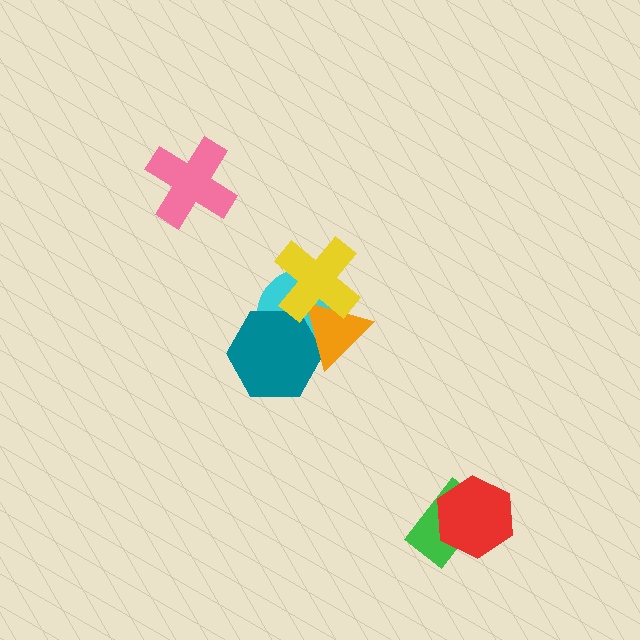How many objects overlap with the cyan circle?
3 objects overlap with the cyan circle.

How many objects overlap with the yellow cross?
2 objects overlap with the yellow cross.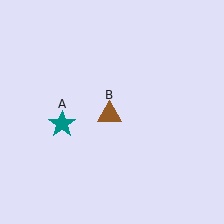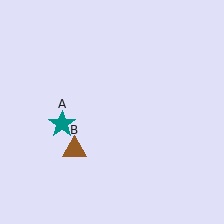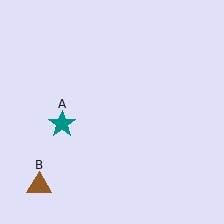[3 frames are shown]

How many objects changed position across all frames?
1 object changed position: brown triangle (object B).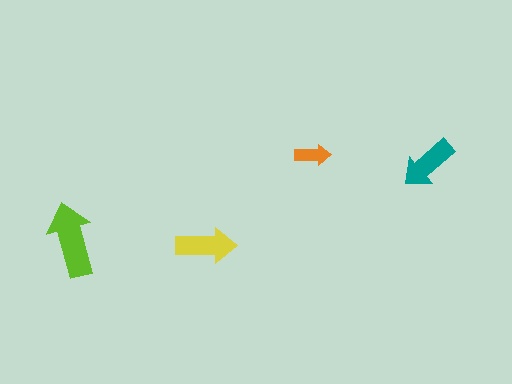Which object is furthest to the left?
The lime arrow is leftmost.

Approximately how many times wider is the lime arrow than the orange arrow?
About 2 times wider.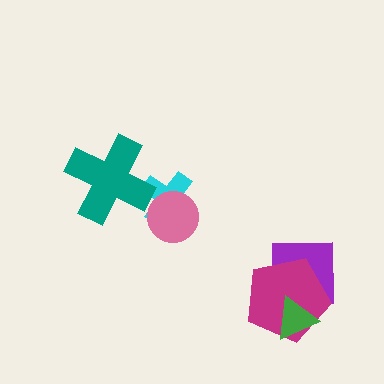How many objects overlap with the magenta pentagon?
2 objects overlap with the magenta pentagon.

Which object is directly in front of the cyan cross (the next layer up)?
The pink circle is directly in front of the cyan cross.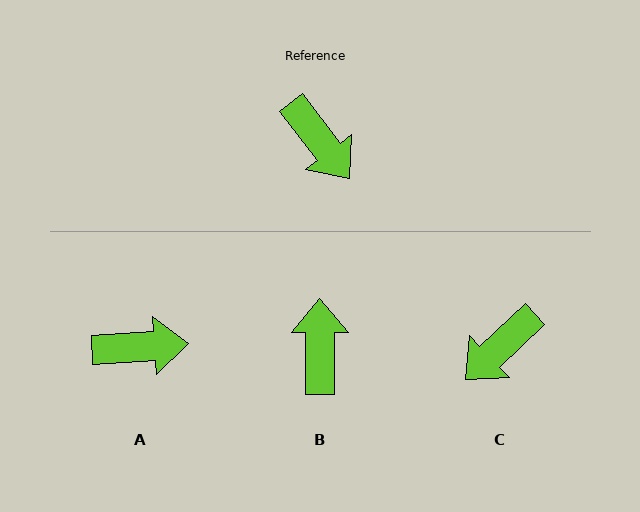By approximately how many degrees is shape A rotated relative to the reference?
Approximately 56 degrees counter-clockwise.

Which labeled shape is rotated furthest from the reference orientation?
B, about 142 degrees away.